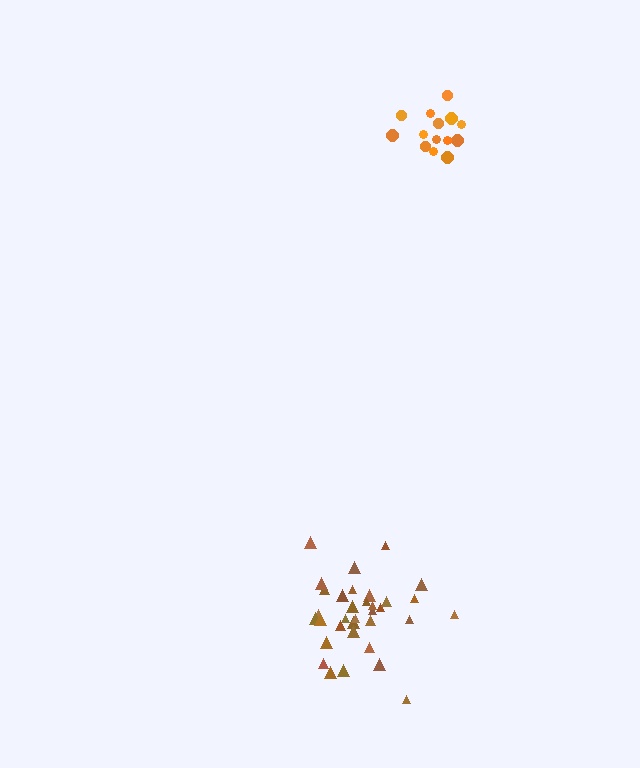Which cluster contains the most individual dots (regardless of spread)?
Brown (34).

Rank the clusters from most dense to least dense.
orange, brown.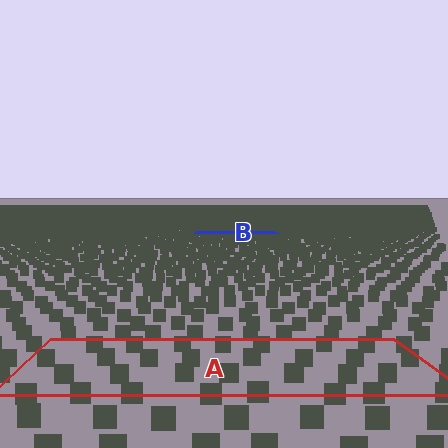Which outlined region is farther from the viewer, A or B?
Region B is farther from the viewer — the texture elements inside it appear smaller and more densely packed.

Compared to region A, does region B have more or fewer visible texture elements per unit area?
Region B has more texture elements per unit area — they are packed more densely because it is farther away.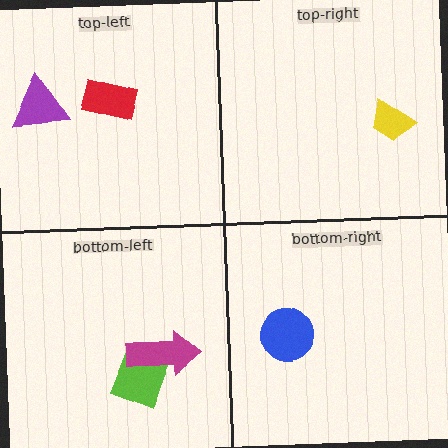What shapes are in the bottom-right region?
The blue circle.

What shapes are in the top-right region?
The yellow trapezoid.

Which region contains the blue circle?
The bottom-right region.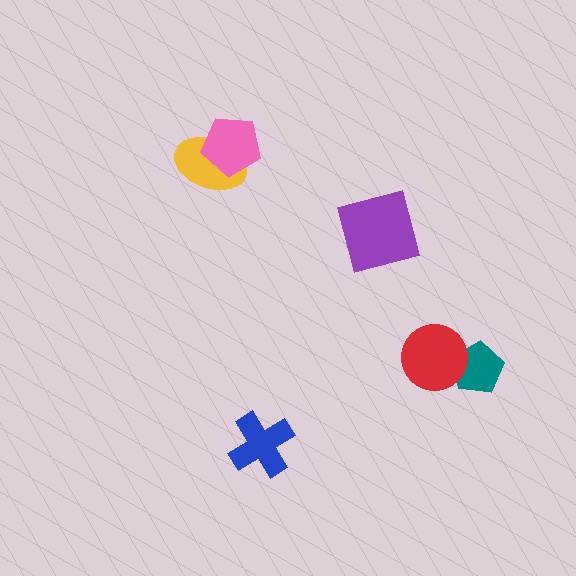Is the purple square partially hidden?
No, no other shape covers it.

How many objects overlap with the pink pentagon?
1 object overlaps with the pink pentagon.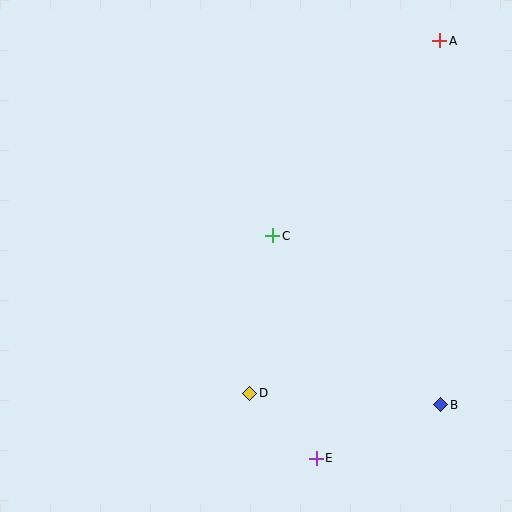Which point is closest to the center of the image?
Point C at (273, 236) is closest to the center.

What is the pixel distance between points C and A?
The distance between C and A is 257 pixels.